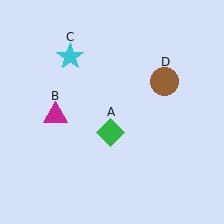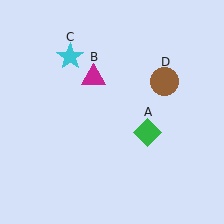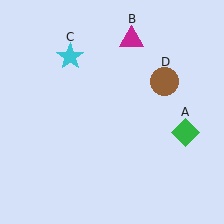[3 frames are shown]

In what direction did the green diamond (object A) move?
The green diamond (object A) moved right.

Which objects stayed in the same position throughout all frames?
Cyan star (object C) and brown circle (object D) remained stationary.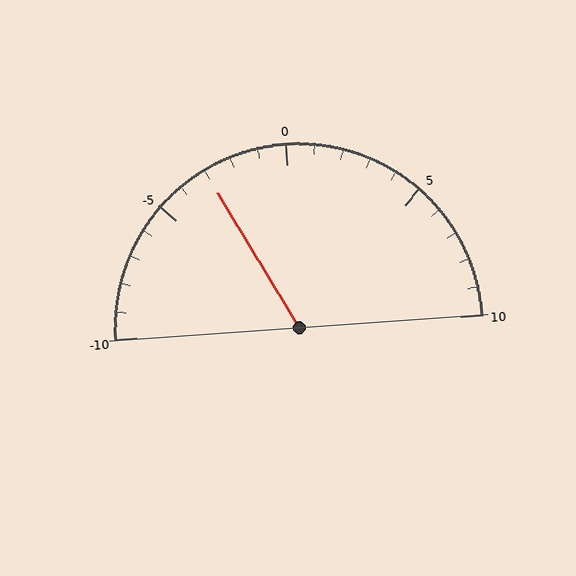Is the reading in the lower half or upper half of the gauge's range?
The reading is in the lower half of the range (-10 to 10).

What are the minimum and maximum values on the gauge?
The gauge ranges from -10 to 10.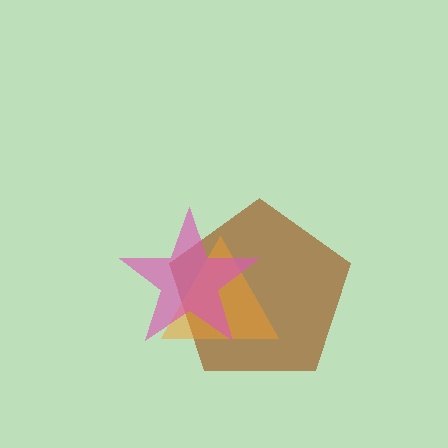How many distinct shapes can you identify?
There are 3 distinct shapes: a brown pentagon, an orange triangle, a pink star.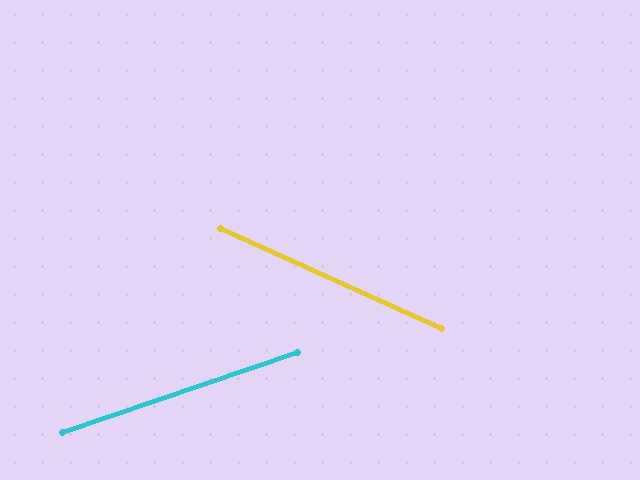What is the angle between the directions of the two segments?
Approximately 43 degrees.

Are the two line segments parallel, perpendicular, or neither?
Neither parallel nor perpendicular — they differ by about 43°.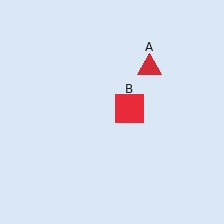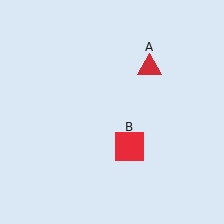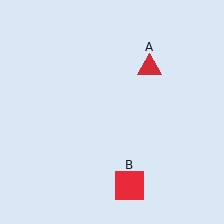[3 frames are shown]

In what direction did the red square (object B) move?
The red square (object B) moved down.